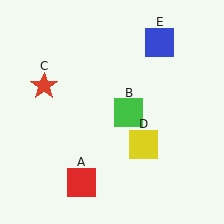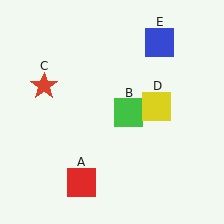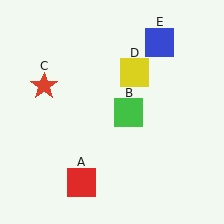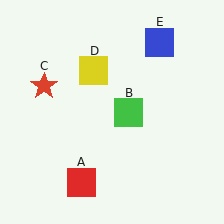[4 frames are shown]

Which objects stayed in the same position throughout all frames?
Red square (object A) and green square (object B) and red star (object C) and blue square (object E) remained stationary.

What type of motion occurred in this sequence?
The yellow square (object D) rotated counterclockwise around the center of the scene.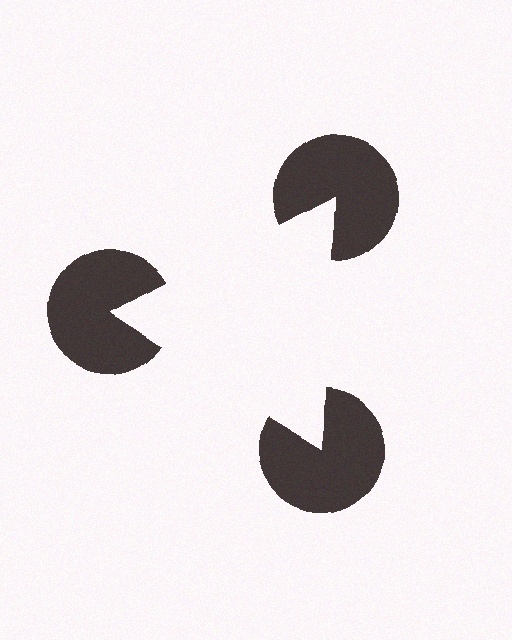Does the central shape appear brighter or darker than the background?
It typically appears slightly brighter than the background, even though no actual brightness change is drawn.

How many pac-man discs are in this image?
There are 3 — one at each vertex of the illusory triangle.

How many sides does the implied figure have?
3 sides.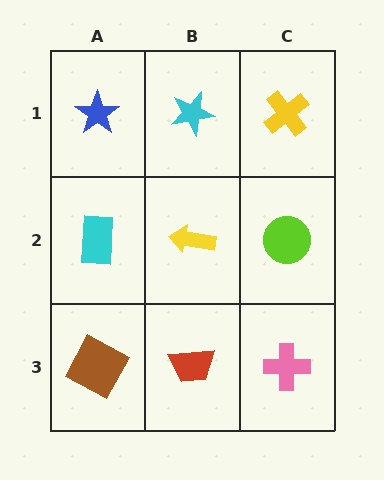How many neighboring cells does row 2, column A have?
3.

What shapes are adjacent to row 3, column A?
A cyan rectangle (row 2, column A), a red trapezoid (row 3, column B).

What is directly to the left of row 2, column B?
A cyan rectangle.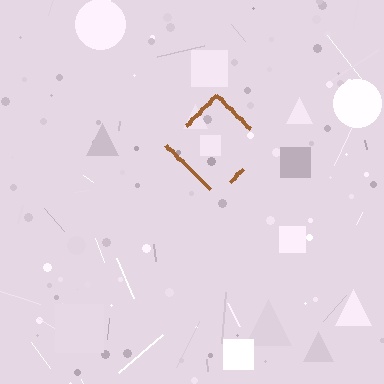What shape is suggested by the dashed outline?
The dashed outline suggests a diamond.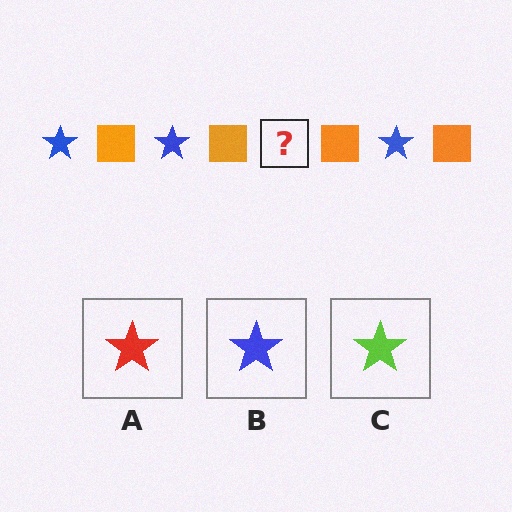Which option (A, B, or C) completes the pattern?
B.